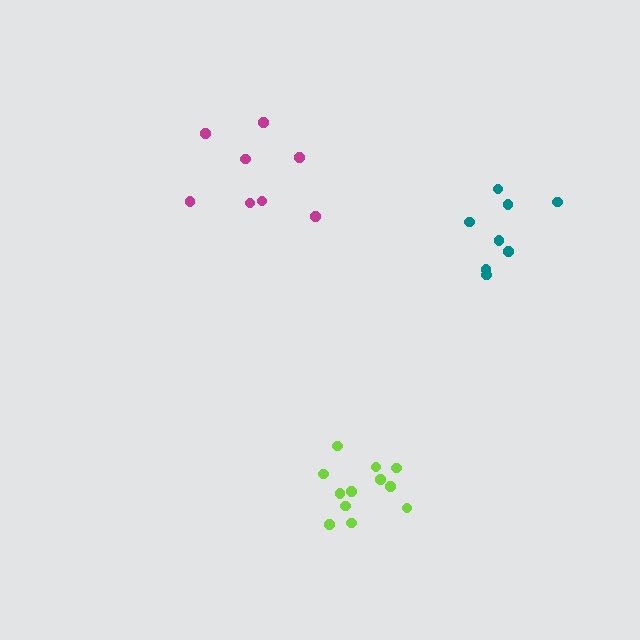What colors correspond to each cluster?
The clusters are colored: teal, lime, magenta.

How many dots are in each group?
Group 1: 8 dots, Group 2: 12 dots, Group 3: 8 dots (28 total).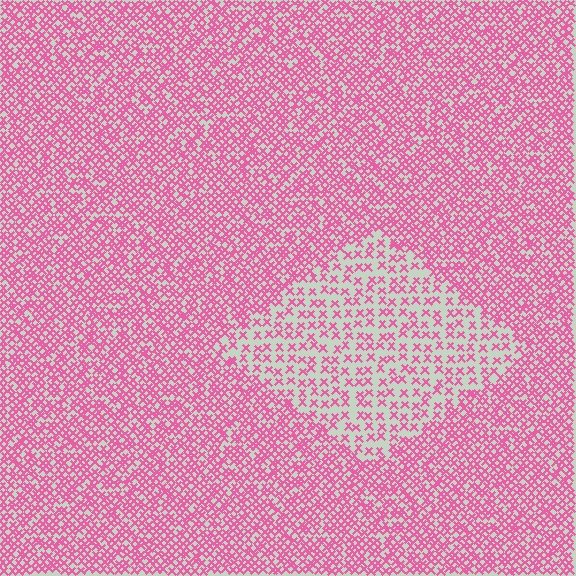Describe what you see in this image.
The image contains small pink elements arranged at two different densities. A diamond-shaped region is visible where the elements are less densely packed than the surrounding area.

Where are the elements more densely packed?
The elements are more densely packed outside the diamond boundary.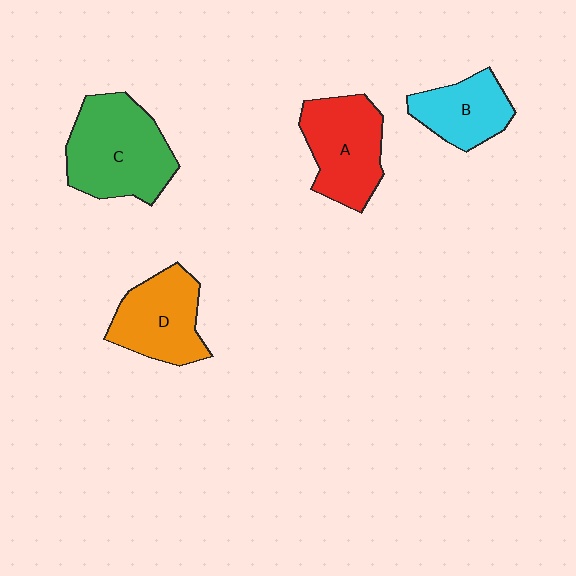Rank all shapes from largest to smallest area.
From largest to smallest: C (green), A (red), D (orange), B (cyan).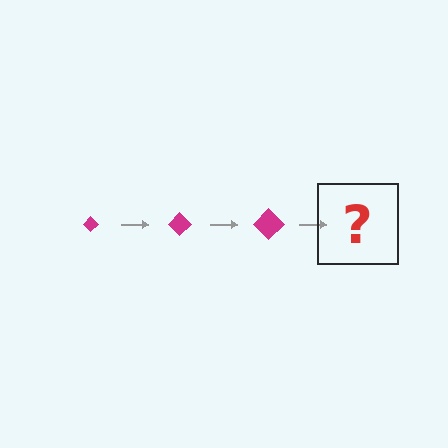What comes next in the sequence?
The next element should be a magenta diamond, larger than the previous one.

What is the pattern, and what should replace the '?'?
The pattern is that the diamond gets progressively larger each step. The '?' should be a magenta diamond, larger than the previous one.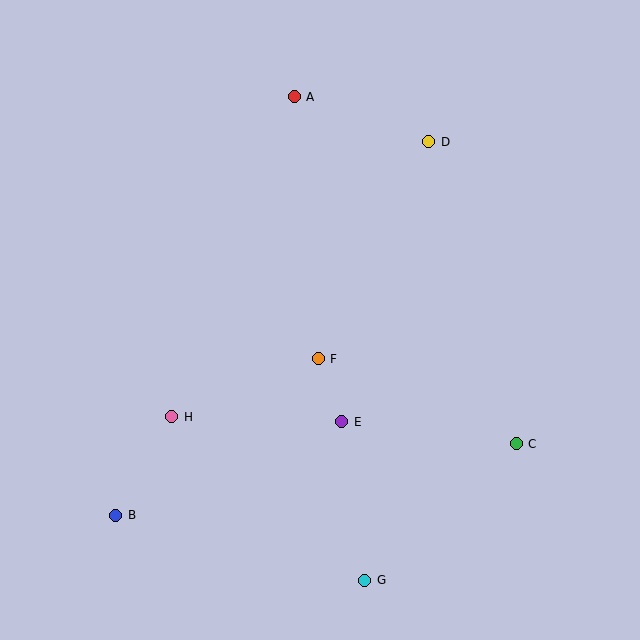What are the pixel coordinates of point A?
Point A is at (294, 97).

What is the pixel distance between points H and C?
The distance between H and C is 346 pixels.